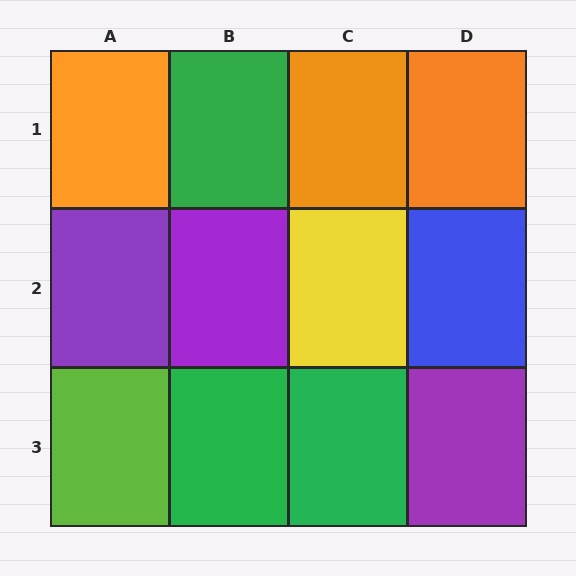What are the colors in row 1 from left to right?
Orange, green, orange, orange.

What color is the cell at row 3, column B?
Green.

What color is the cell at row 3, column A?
Lime.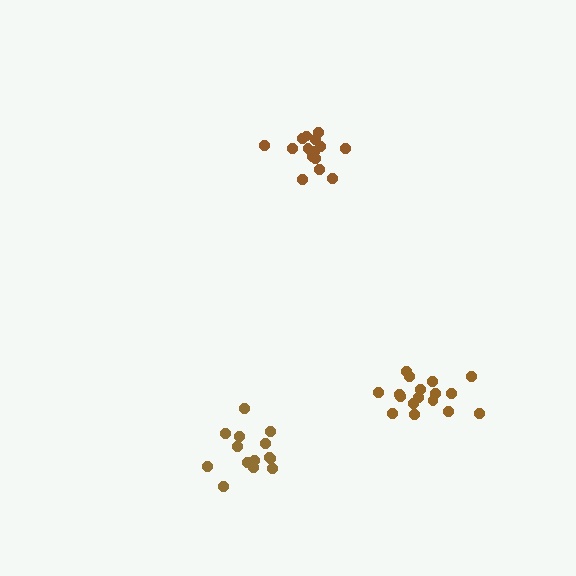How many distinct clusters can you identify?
There are 3 distinct clusters.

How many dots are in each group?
Group 1: 14 dots, Group 2: 17 dots, Group 3: 15 dots (46 total).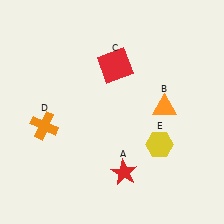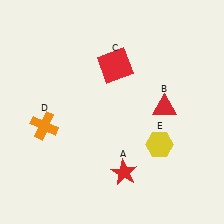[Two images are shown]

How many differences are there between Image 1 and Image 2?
There is 1 difference between the two images.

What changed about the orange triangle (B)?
In Image 1, B is orange. In Image 2, it changed to red.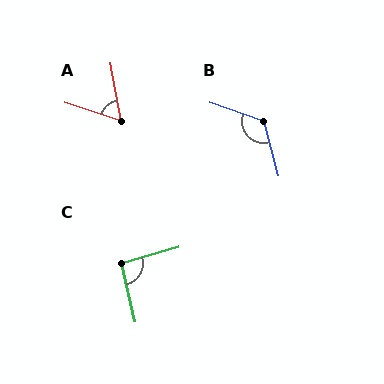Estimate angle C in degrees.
Approximately 93 degrees.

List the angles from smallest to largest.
A (62°), C (93°), B (124°).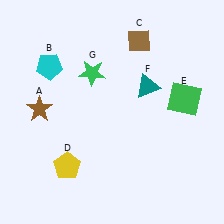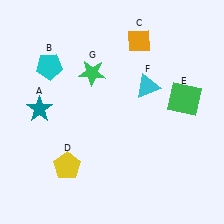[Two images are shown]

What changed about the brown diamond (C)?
In Image 1, C is brown. In Image 2, it changed to orange.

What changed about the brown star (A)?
In Image 1, A is brown. In Image 2, it changed to teal.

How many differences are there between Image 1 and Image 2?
There are 3 differences between the two images.